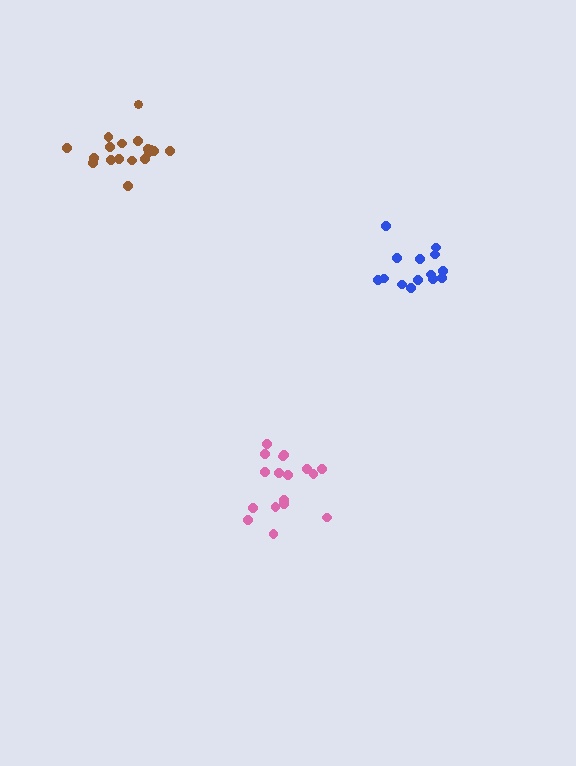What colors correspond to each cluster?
The clusters are colored: blue, brown, pink.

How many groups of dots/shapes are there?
There are 3 groups.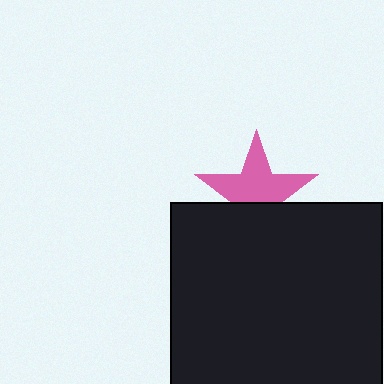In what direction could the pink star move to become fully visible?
The pink star could move up. That would shift it out from behind the black square entirely.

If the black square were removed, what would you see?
You would see the complete pink star.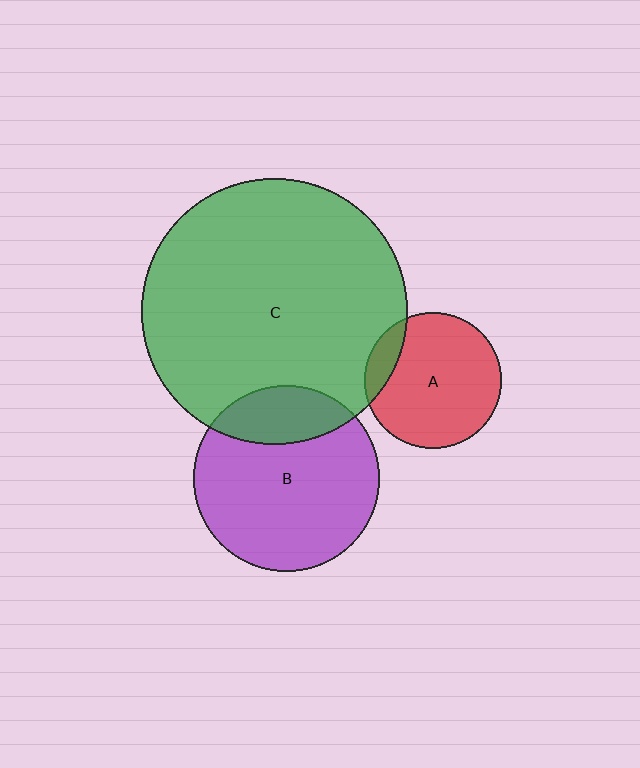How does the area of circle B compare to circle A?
Approximately 1.9 times.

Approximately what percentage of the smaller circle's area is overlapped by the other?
Approximately 20%.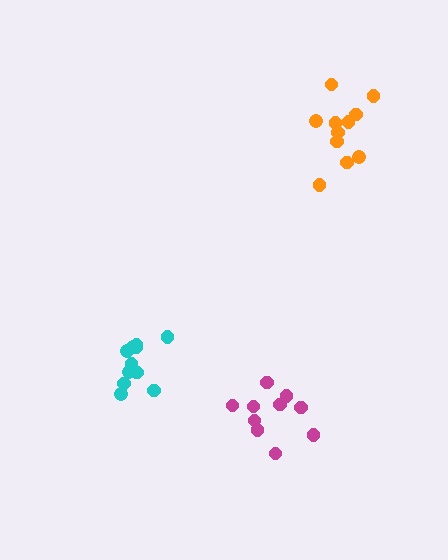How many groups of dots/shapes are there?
There are 3 groups.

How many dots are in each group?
Group 1: 11 dots, Group 2: 10 dots, Group 3: 11 dots (32 total).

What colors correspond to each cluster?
The clusters are colored: orange, magenta, cyan.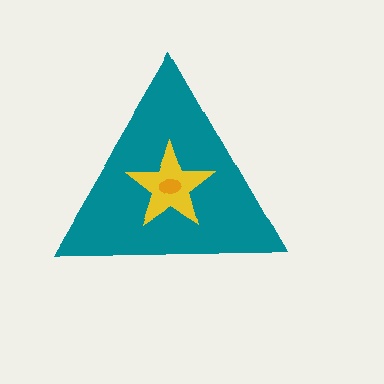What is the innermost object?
The orange ellipse.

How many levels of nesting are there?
3.